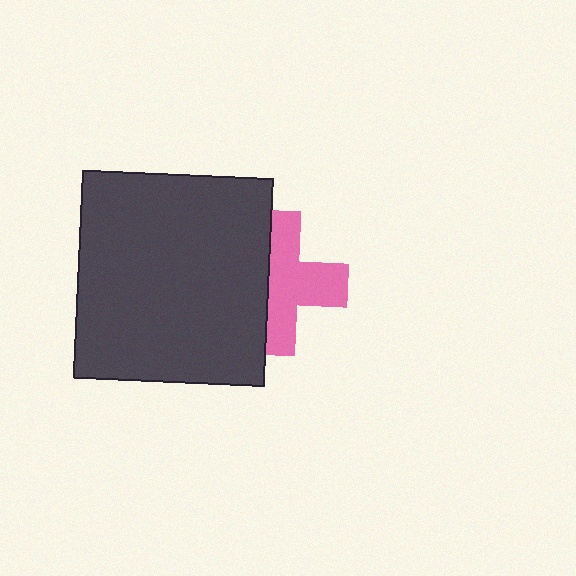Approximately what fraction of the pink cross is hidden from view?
Roughly 42% of the pink cross is hidden behind the dark gray rectangle.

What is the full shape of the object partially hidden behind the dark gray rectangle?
The partially hidden object is a pink cross.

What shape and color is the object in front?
The object in front is a dark gray rectangle.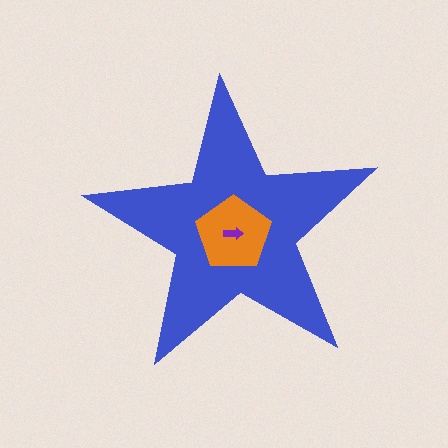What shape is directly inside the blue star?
The orange pentagon.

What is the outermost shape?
The blue star.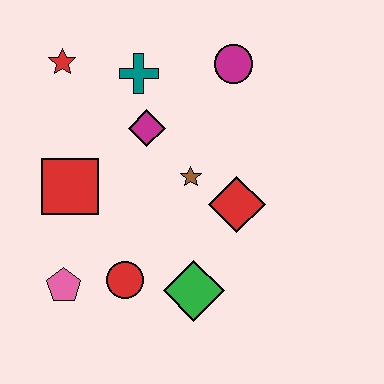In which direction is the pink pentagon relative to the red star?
The pink pentagon is below the red star.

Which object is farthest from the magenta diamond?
The pink pentagon is farthest from the magenta diamond.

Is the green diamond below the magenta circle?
Yes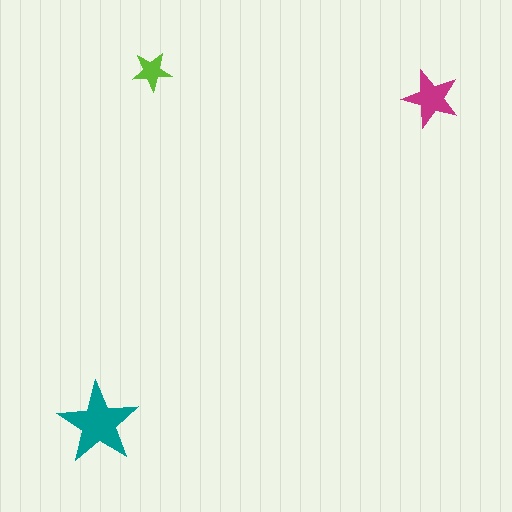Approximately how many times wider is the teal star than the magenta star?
About 1.5 times wider.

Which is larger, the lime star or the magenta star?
The magenta one.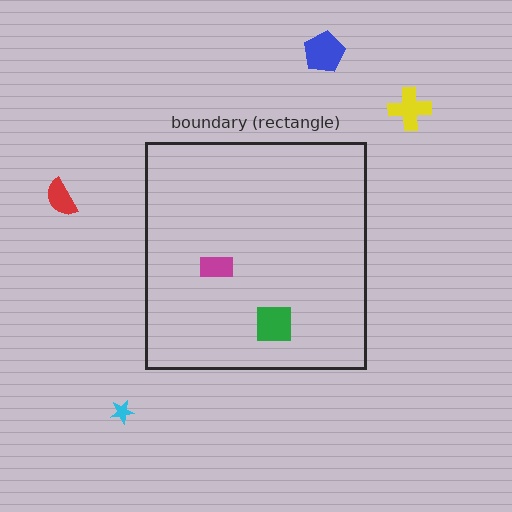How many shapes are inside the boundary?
2 inside, 4 outside.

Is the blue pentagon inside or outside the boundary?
Outside.